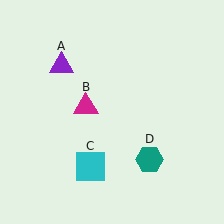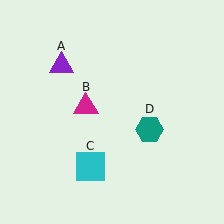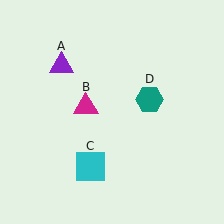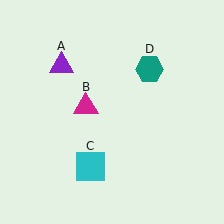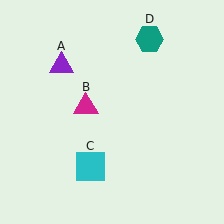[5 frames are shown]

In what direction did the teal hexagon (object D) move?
The teal hexagon (object D) moved up.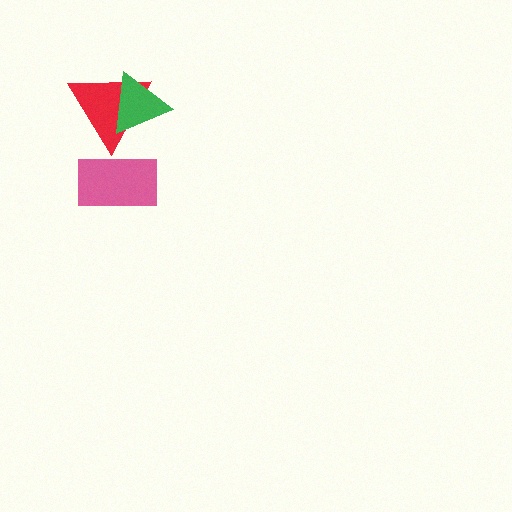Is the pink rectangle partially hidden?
Yes, it is partially covered by another shape.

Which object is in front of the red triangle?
The green triangle is in front of the red triangle.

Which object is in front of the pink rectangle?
The red triangle is in front of the pink rectangle.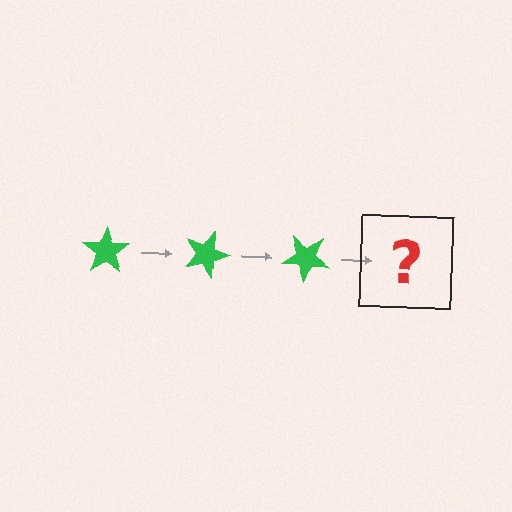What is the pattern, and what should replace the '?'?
The pattern is that the star rotates 20 degrees each step. The '?' should be a green star rotated 60 degrees.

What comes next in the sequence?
The next element should be a green star rotated 60 degrees.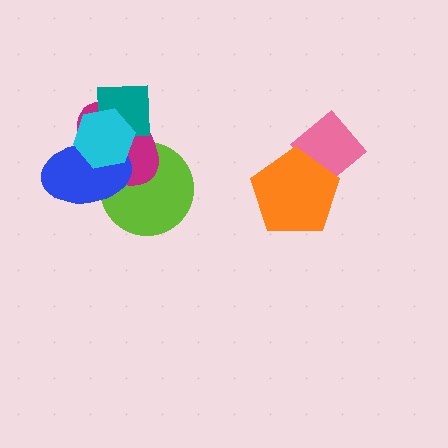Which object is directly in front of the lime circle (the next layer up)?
The magenta ellipse is directly in front of the lime circle.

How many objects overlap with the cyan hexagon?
4 objects overlap with the cyan hexagon.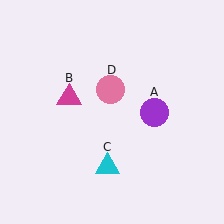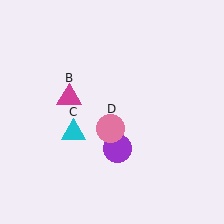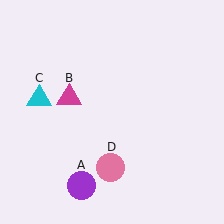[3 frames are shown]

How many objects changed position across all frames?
3 objects changed position: purple circle (object A), cyan triangle (object C), pink circle (object D).